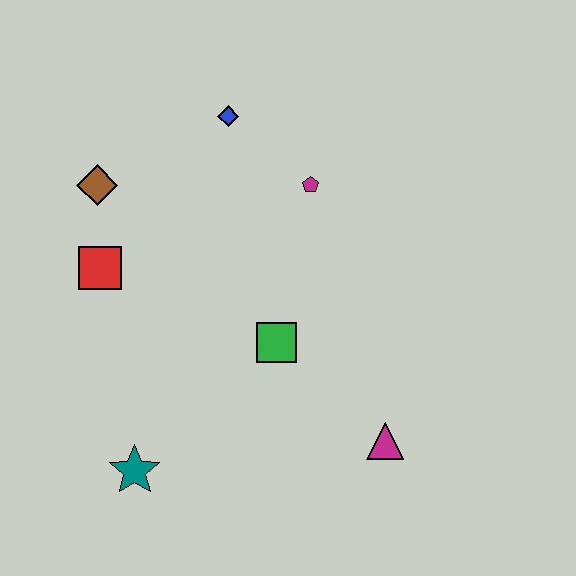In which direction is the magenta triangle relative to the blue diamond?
The magenta triangle is below the blue diamond.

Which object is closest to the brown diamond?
The red square is closest to the brown diamond.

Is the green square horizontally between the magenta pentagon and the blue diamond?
Yes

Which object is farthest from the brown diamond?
The magenta triangle is farthest from the brown diamond.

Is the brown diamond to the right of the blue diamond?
No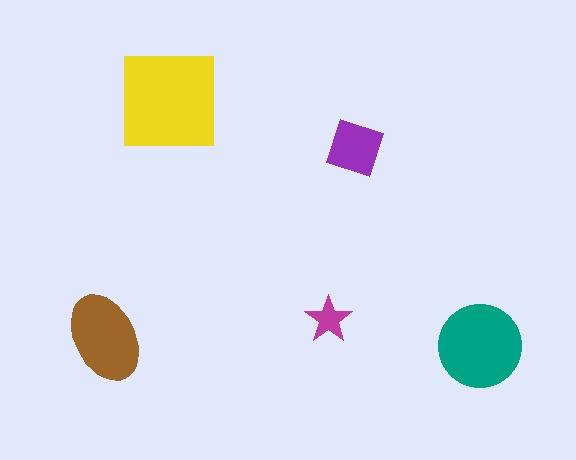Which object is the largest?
The yellow square.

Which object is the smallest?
The magenta star.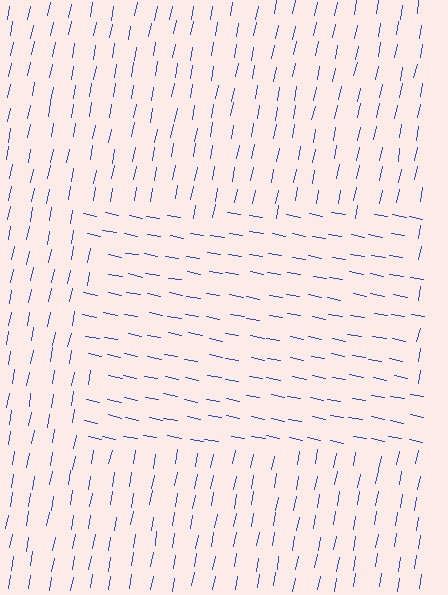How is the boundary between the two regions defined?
The boundary is defined purely by a change in line orientation (approximately 90 degrees difference). All lines are the same color and thickness.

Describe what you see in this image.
The image is filled with small blue line segments. A rectangle region in the image has lines oriented differently from the surrounding lines, creating a visible texture boundary.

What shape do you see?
I see a rectangle.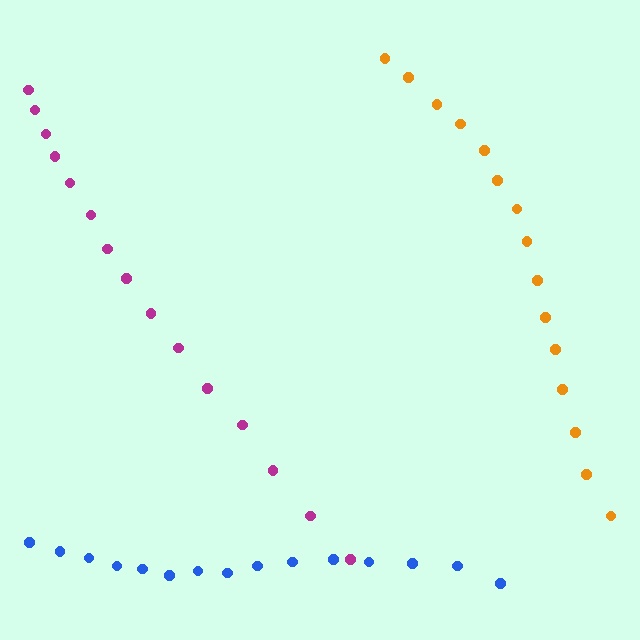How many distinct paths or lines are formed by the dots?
There are 3 distinct paths.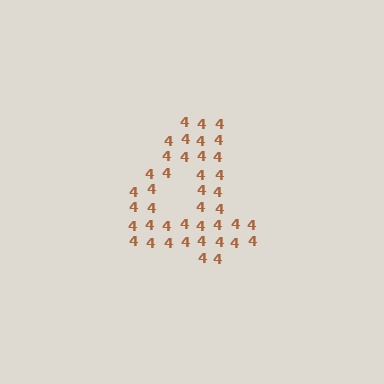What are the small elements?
The small elements are digit 4's.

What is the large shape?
The large shape is the digit 4.